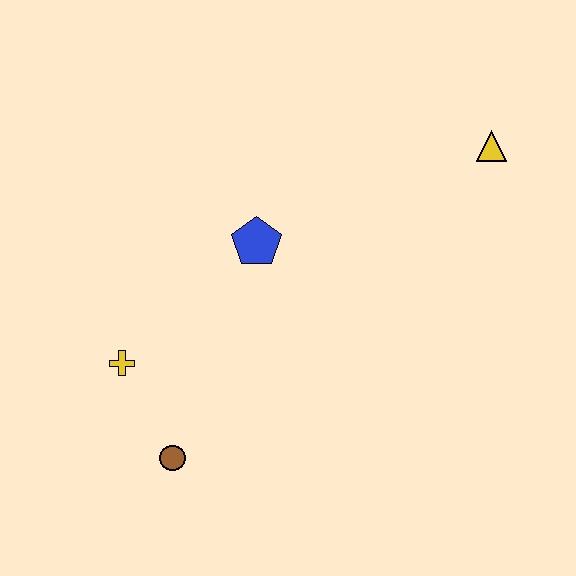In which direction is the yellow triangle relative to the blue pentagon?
The yellow triangle is to the right of the blue pentagon.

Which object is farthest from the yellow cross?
The yellow triangle is farthest from the yellow cross.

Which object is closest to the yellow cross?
The brown circle is closest to the yellow cross.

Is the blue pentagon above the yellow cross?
Yes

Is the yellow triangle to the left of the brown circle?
No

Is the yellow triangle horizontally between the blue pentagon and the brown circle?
No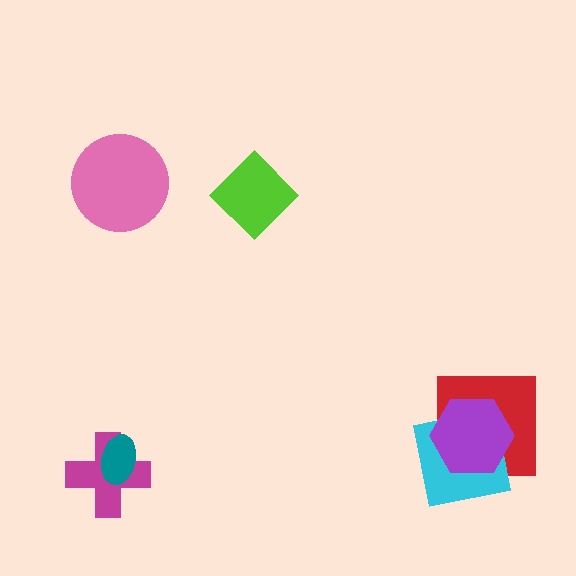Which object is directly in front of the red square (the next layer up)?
The cyan square is directly in front of the red square.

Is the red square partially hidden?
Yes, it is partially covered by another shape.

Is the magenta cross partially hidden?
Yes, it is partially covered by another shape.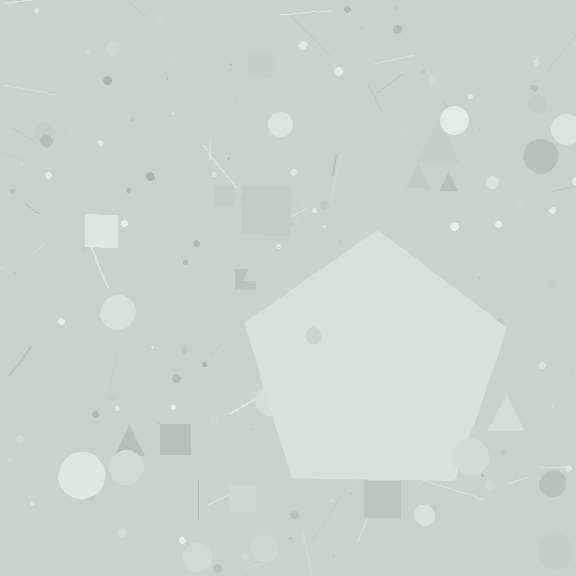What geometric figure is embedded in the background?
A pentagon is embedded in the background.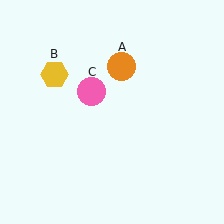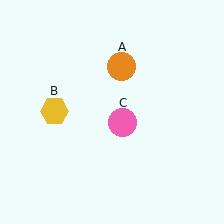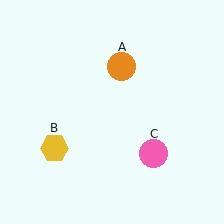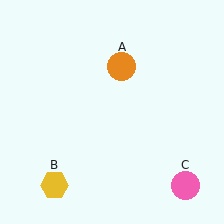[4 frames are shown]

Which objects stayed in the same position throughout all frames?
Orange circle (object A) remained stationary.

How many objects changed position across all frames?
2 objects changed position: yellow hexagon (object B), pink circle (object C).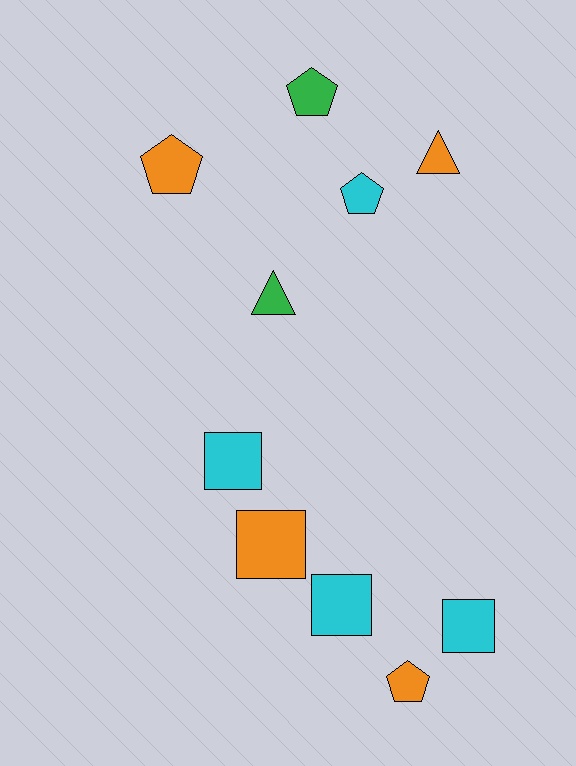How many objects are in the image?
There are 10 objects.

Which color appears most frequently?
Cyan, with 4 objects.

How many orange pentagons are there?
There are 2 orange pentagons.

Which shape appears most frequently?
Pentagon, with 4 objects.